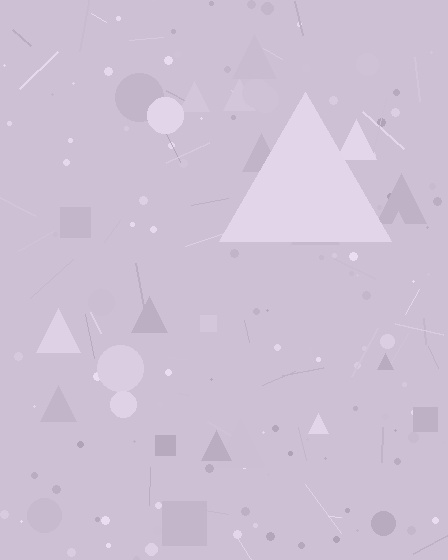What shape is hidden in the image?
A triangle is hidden in the image.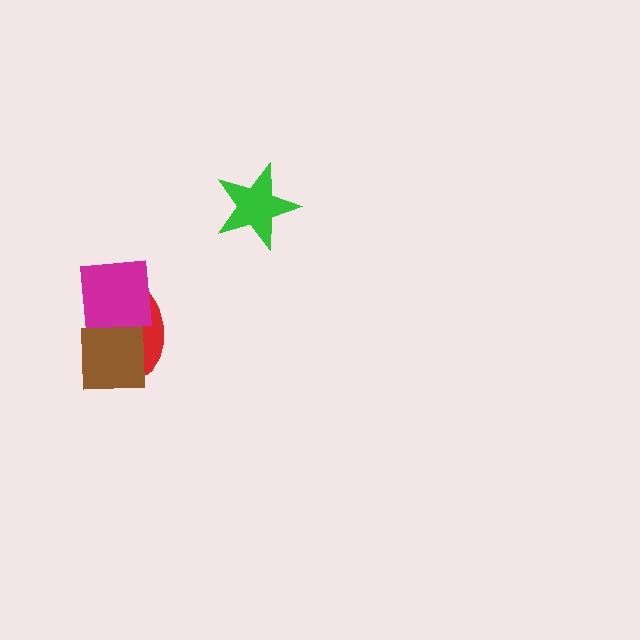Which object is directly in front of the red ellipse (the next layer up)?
The magenta square is directly in front of the red ellipse.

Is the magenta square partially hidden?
Yes, it is partially covered by another shape.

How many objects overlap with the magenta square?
2 objects overlap with the magenta square.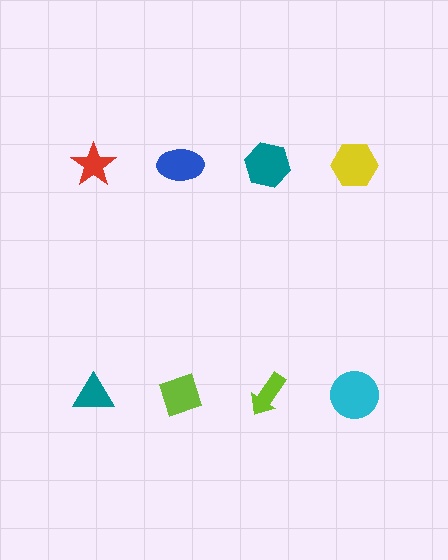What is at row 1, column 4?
A yellow hexagon.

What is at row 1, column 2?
A blue ellipse.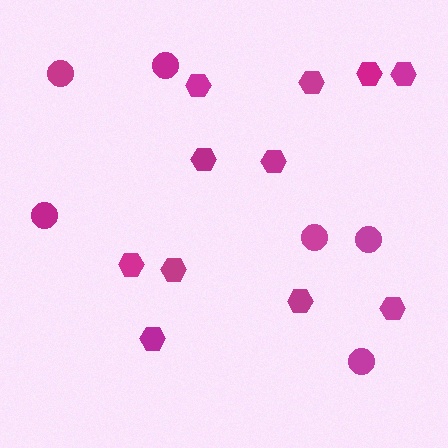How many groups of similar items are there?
There are 2 groups: one group of hexagons (11) and one group of circles (6).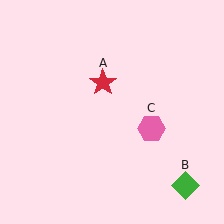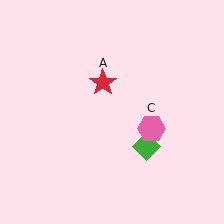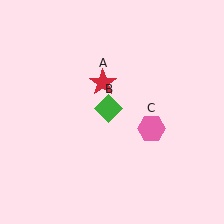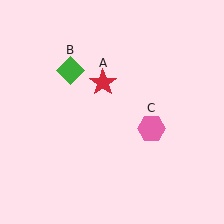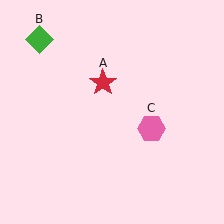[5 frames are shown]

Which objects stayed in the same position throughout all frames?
Red star (object A) and pink hexagon (object C) remained stationary.